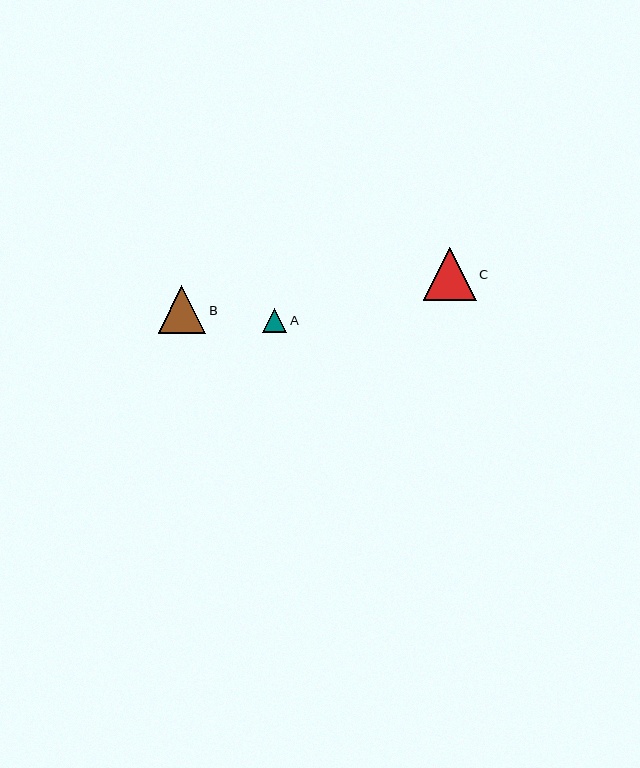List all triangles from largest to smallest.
From largest to smallest: C, B, A.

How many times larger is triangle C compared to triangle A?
Triangle C is approximately 2.2 times the size of triangle A.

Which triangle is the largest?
Triangle C is the largest with a size of approximately 53 pixels.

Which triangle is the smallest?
Triangle A is the smallest with a size of approximately 25 pixels.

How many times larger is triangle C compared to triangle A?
Triangle C is approximately 2.2 times the size of triangle A.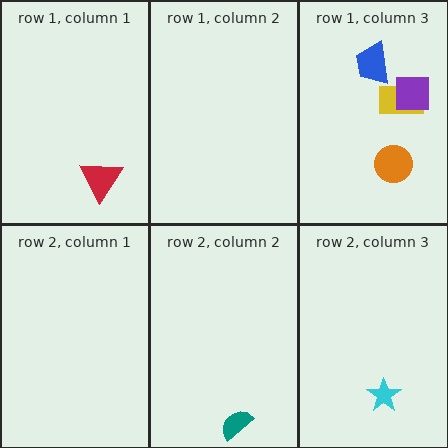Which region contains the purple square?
The row 1, column 3 region.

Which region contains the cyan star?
The row 2, column 3 region.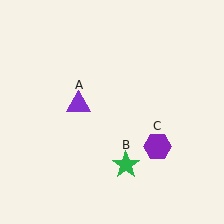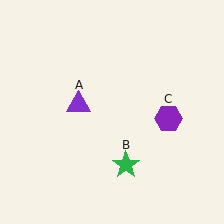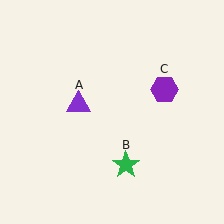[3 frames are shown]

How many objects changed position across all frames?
1 object changed position: purple hexagon (object C).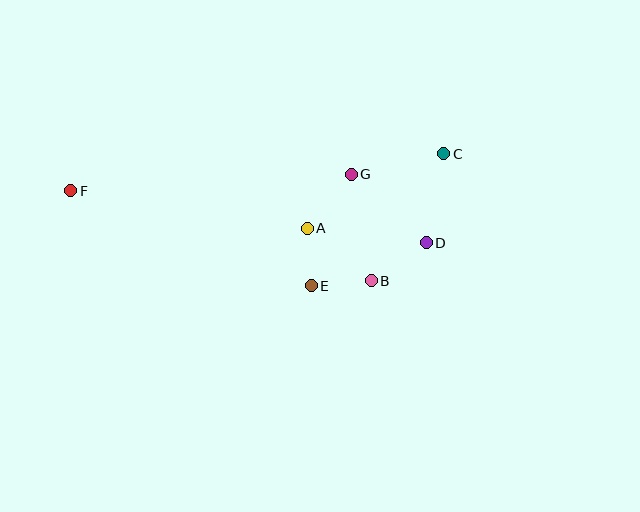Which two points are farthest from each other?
Points C and F are farthest from each other.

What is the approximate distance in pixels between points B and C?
The distance between B and C is approximately 146 pixels.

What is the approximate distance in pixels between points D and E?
The distance between D and E is approximately 123 pixels.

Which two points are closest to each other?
Points A and E are closest to each other.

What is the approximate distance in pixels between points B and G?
The distance between B and G is approximately 108 pixels.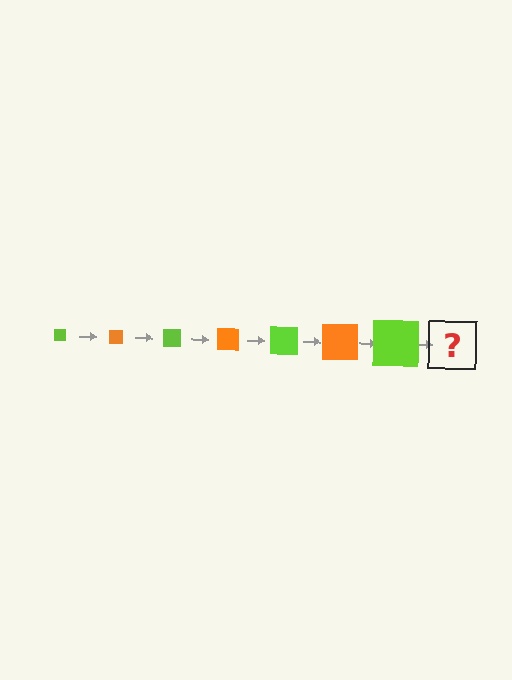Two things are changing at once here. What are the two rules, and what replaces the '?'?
The two rules are that the square grows larger each step and the color cycles through lime and orange. The '?' should be an orange square, larger than the previous one.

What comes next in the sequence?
The next element should be an orange square, larger than the previous one.